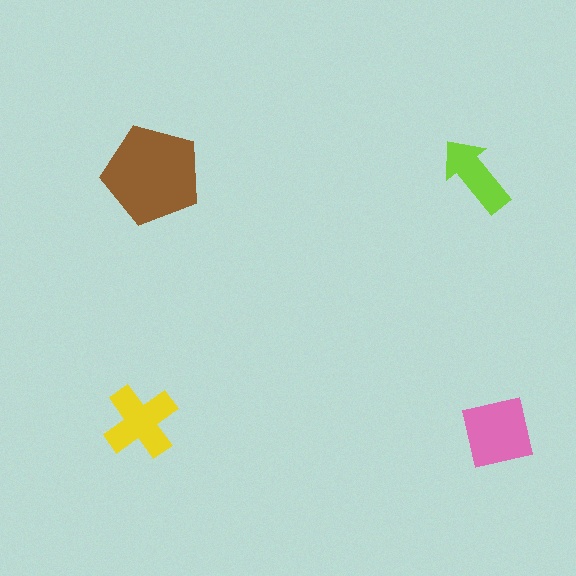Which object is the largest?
The brown pentagon.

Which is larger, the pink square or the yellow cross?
The pink square.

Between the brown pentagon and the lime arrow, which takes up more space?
The brown pentagon.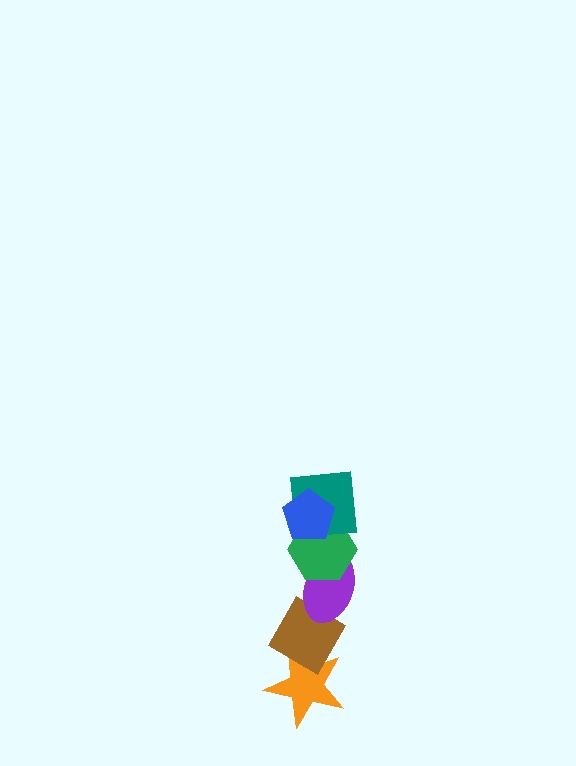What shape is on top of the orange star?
The brown diamond is on top of the orange star.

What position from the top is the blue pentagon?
The blue pentagon is 1st from the top.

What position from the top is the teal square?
The teal square is 2nd from the top.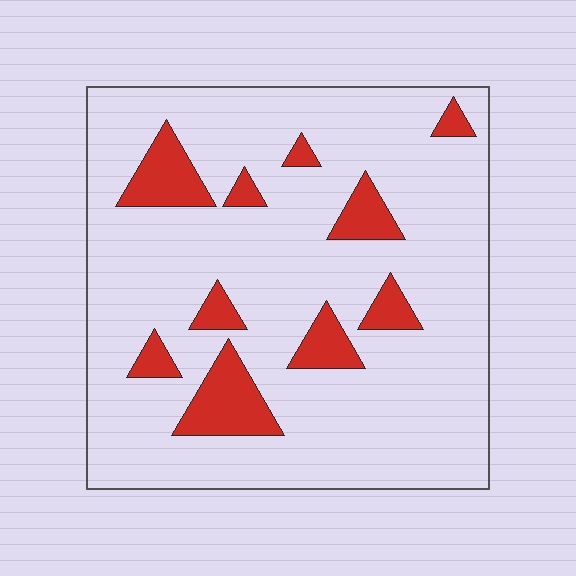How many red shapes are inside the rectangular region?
10.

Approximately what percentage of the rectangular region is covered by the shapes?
Approximately 15%.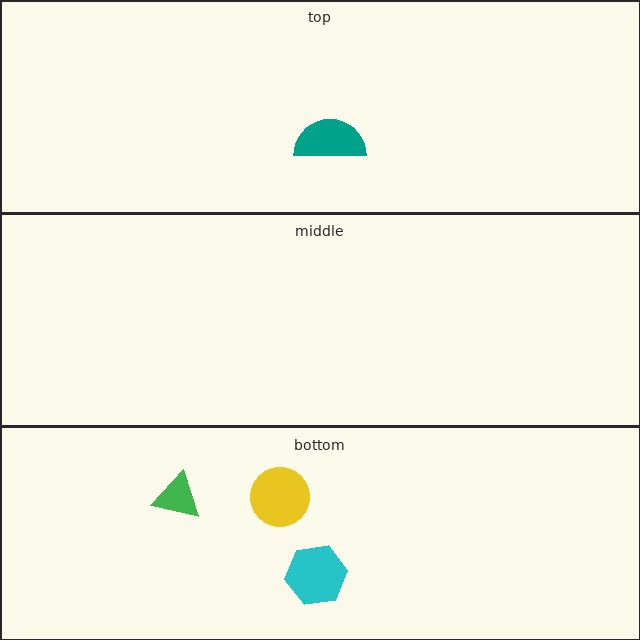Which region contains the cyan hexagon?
The bottom region.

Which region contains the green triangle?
The bottom region.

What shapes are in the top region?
The teal semicircle.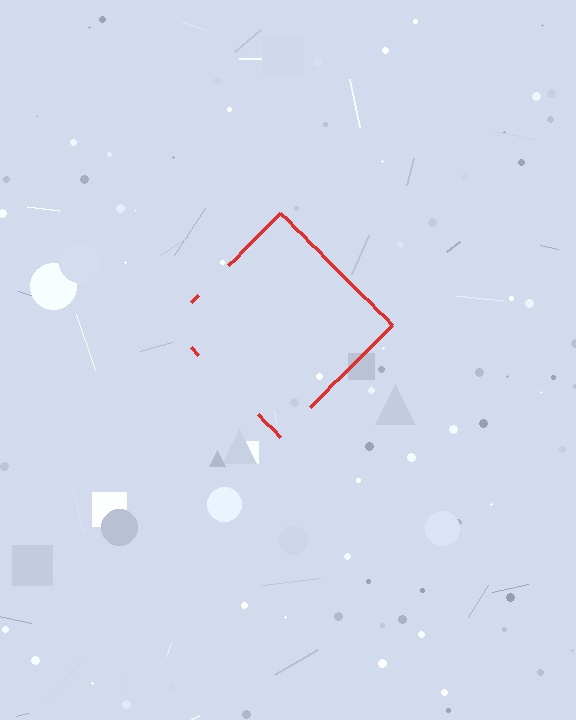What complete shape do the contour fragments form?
The contour fragments form a diamond.